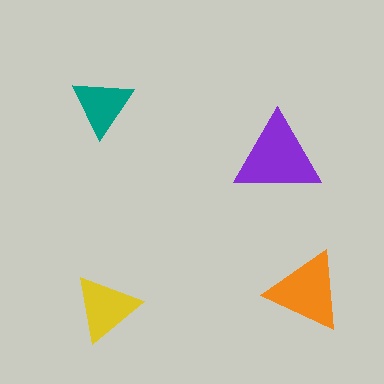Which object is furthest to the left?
The teal triangle is leftmost.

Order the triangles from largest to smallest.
the purple one, the orange one, the yellow one, the teal one.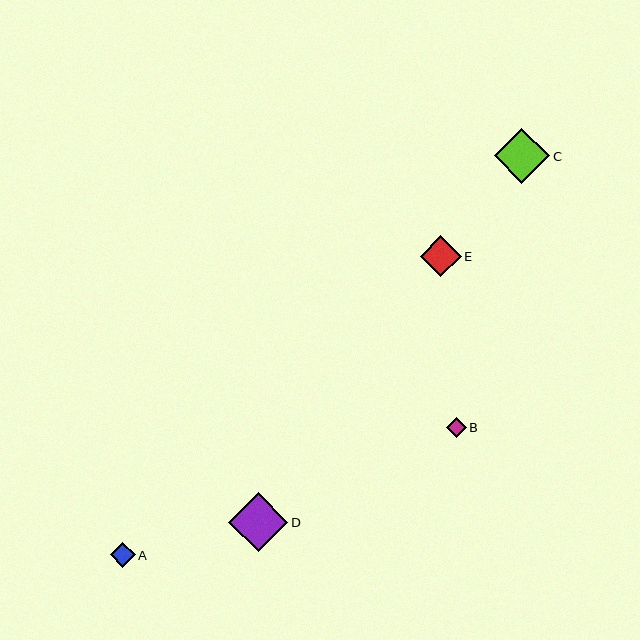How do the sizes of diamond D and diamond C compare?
Diamond D and diamond C are approximately the same size.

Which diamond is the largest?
Diamond D is the largest with a size of approximately 59 pixels.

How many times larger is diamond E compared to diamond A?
Diamond E is approximately 1.7 times the size of diamond A.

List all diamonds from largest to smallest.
From largest to smallest: D, C, E, A, B.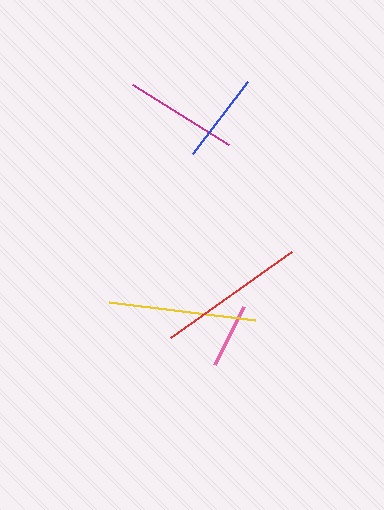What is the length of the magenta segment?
The magenta segment is approximately 113 pixels long.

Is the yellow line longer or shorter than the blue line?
The yellow line is longer than the blue line.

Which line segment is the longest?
The red line is the longest at approximately 149 pixels.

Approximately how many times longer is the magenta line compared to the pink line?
The magenta line is approximately 1.7 times the length of the pink line.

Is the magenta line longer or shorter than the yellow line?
The yellow line is longer than the magenta line.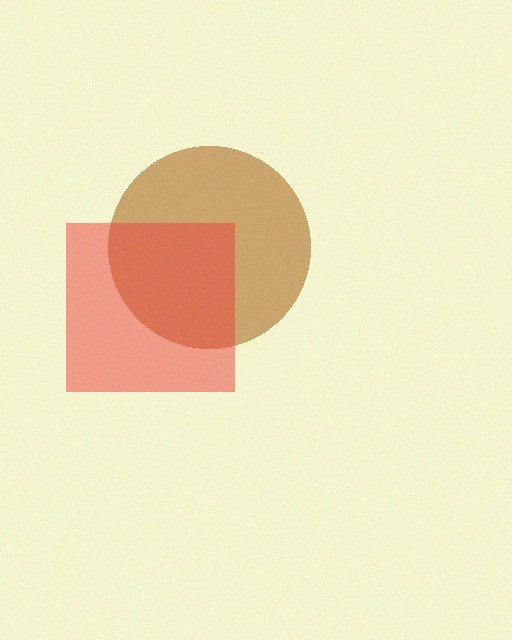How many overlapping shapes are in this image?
There are 2 overlapping shapes in the image.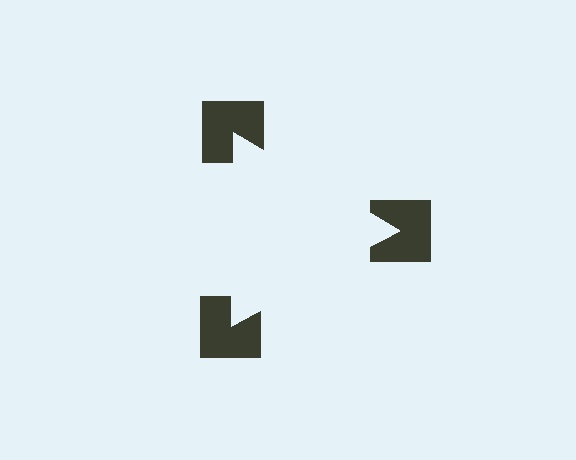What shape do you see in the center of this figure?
An illusory triangle — its edges are inferred from the aligned wedge cuts in the notched squares, not physically drawn.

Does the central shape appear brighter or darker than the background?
It typically appears slightly brighter than the background, even though no actual brightness change is drawn.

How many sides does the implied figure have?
3 sides.